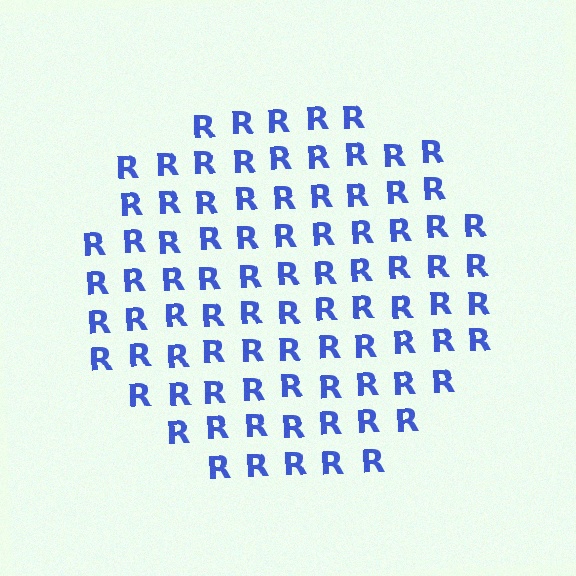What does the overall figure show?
The overall figure shows a circle.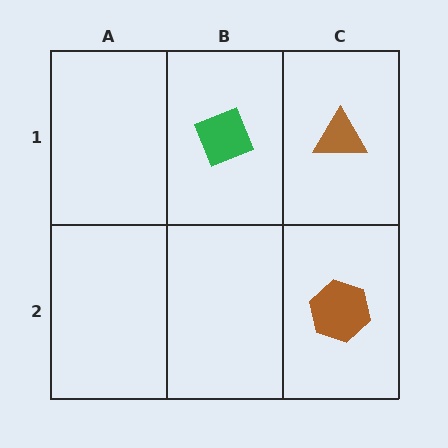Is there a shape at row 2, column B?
No, that cell is empty.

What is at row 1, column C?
A brown triangle.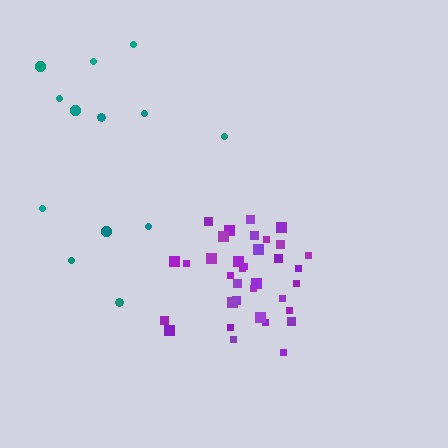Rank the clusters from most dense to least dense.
purple, teal.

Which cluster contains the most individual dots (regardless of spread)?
Purple (35).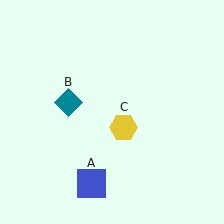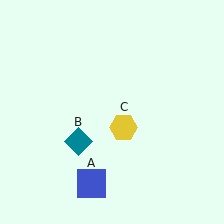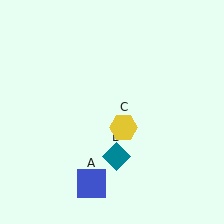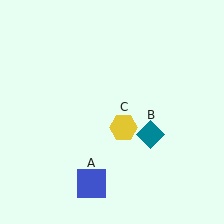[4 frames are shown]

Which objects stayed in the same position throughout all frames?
Blue square (object A) and yellow hexagon (object C) remained stationary.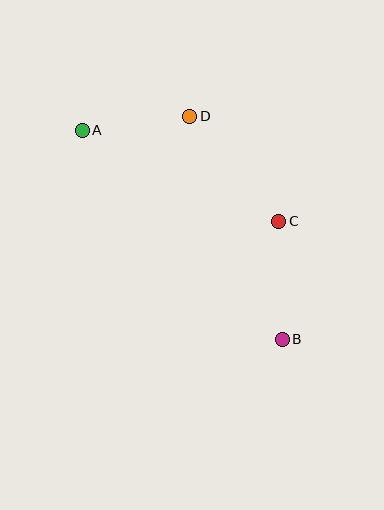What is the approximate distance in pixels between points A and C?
The distance between A and C is approximately 217 pixels.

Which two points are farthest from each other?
Points A and B are farthest from each other.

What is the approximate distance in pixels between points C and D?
The distance between C and D is approximately 138 pixels.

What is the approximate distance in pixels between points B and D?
The distance between B and D is approximately 242 pixels.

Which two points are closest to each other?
Points A and D are closest to each other.